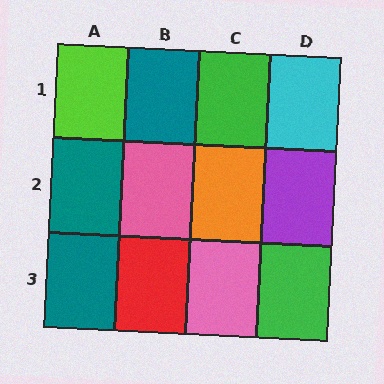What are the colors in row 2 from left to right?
Teal, pink, orange, purple.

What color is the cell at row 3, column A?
Teal.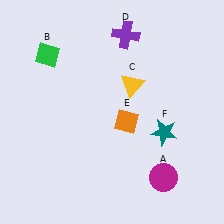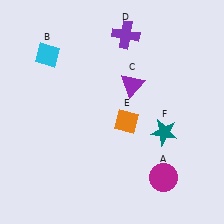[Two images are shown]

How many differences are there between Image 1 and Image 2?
There are 2 differences between the two images.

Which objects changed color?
B changed from green to cyan. C changed from yellow to purple.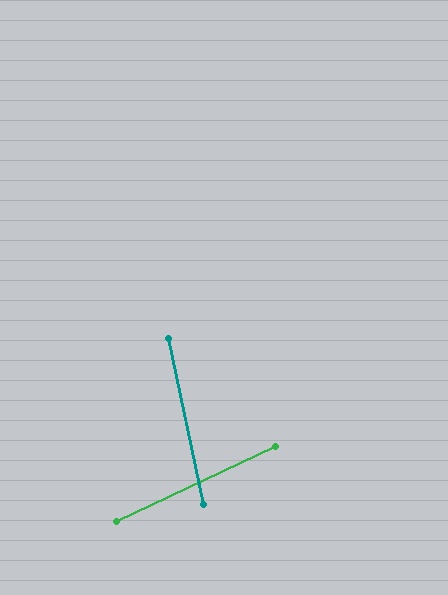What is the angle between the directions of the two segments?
Approximately 77 degrees.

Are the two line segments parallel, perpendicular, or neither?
Neither parallel nor perpendicular — they differ by about 77°.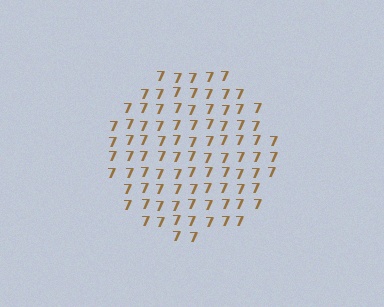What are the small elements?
The small elements are digit 7's.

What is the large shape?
The large shape is a circle.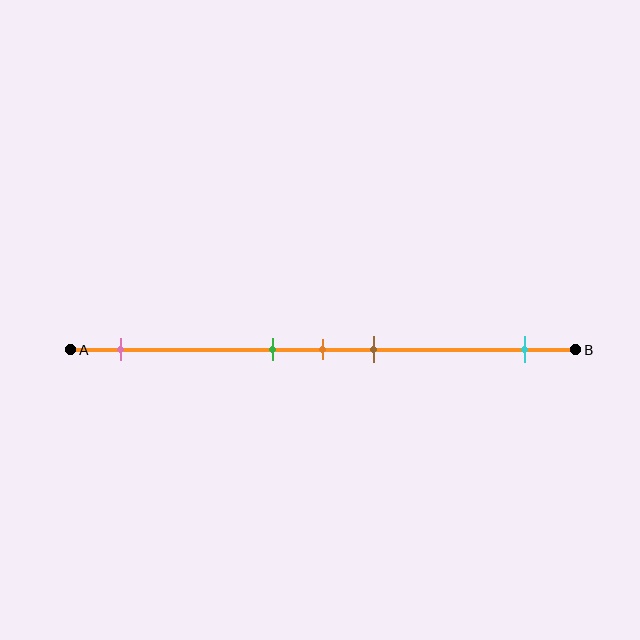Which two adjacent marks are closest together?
The green and orange marks are the closest adjacent pair.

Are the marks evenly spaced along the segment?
No, the marks are not evenly spaced.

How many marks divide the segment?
There are 5 marks dividing the segment.